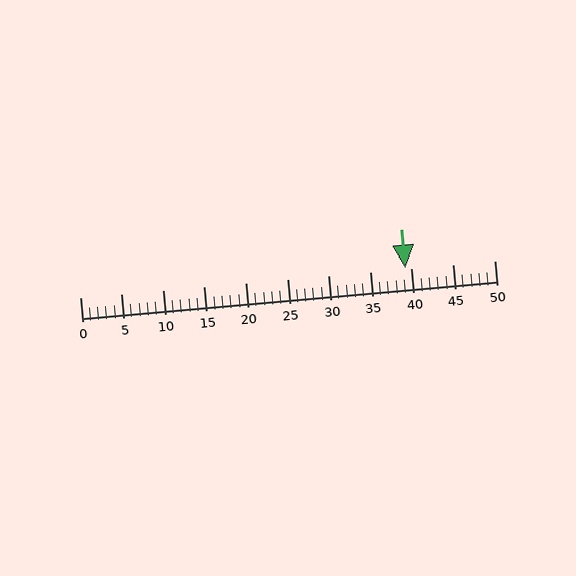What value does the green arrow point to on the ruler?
The green arrow points to approximately 39.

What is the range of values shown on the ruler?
The ruler shows values from 0 to 50.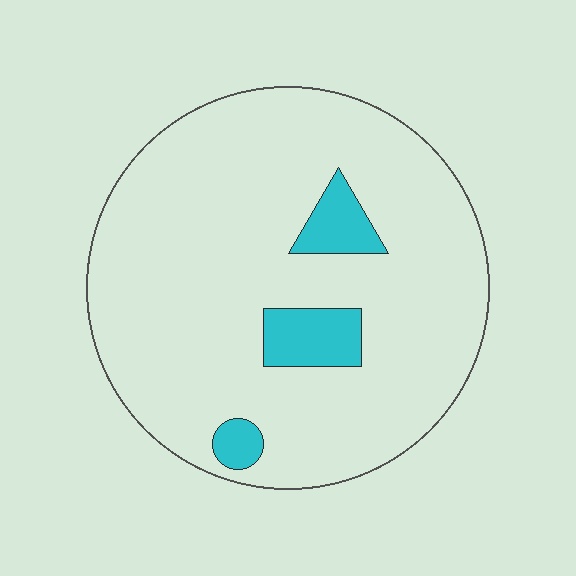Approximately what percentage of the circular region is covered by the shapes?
Approximately 10%.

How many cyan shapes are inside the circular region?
3.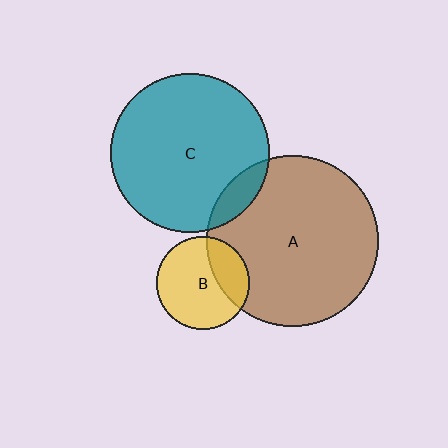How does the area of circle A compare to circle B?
Approximately 3.4 times.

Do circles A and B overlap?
Yes.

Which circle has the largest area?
Circle A (brown).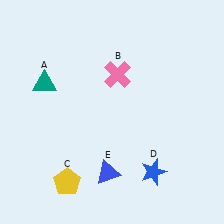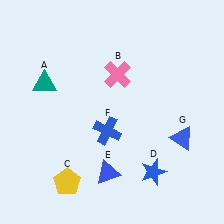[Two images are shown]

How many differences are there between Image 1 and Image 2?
There are 2 differences between the two images.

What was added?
A blue cross (F), a blue triangle (G) were added in Image 2.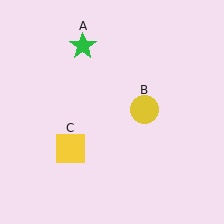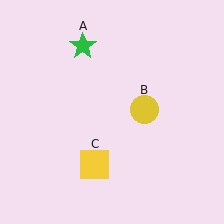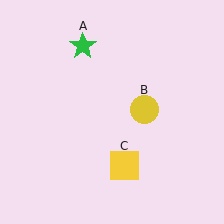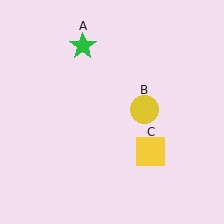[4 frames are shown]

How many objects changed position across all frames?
1 object changed position: yellow square (object C).